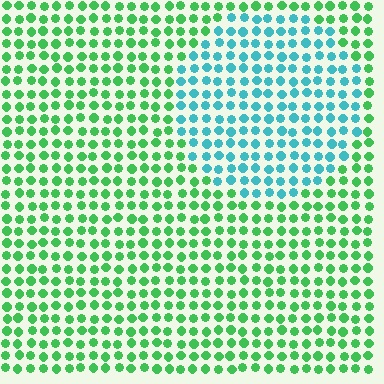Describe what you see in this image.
The image is filled with small green elements in a uniform arrangement. A circle-shaped region is visible where the elements are tinted to a slightly different hue, forming a subtle color boundary.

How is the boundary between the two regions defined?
The boundary is defined purely by a slight shift in hue (about 53 degrees). Spacing, size, and orientation are identical on both sides.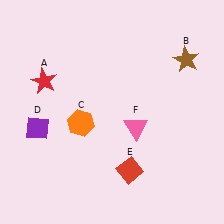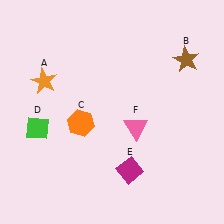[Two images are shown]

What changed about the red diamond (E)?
In Image 1, E is red. In Image 2, it changed to magenta.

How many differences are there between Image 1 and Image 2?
There are 3 differences between the two images.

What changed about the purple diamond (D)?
In Image 1, D is purple. In Image 2, it changed to green.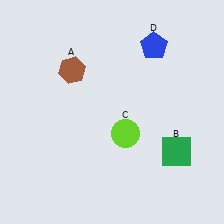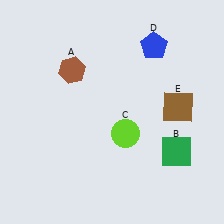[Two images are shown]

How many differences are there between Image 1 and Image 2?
There is 1 difference between the two images.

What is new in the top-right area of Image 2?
A brown square (E) was added in the top-right area of Image 2.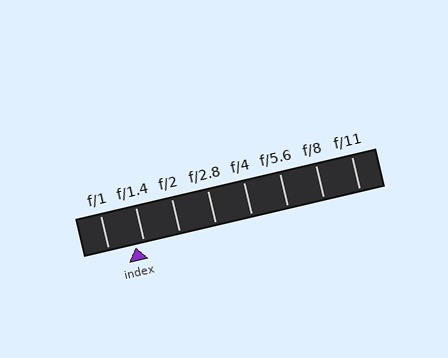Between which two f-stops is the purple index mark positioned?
The index mark is between f/1 and f/1.4.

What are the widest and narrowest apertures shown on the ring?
The widest aperture shown is f/1 and the narrowest is f/11.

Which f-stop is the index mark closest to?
The index mark is closest to f/1.4.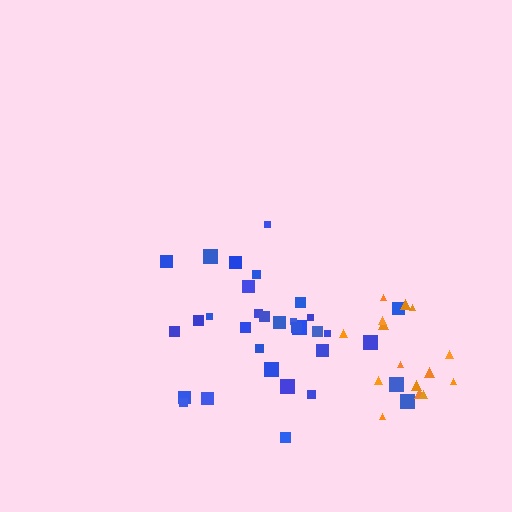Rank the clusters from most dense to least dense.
blue, orange.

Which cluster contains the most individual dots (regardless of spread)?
Blue (33).